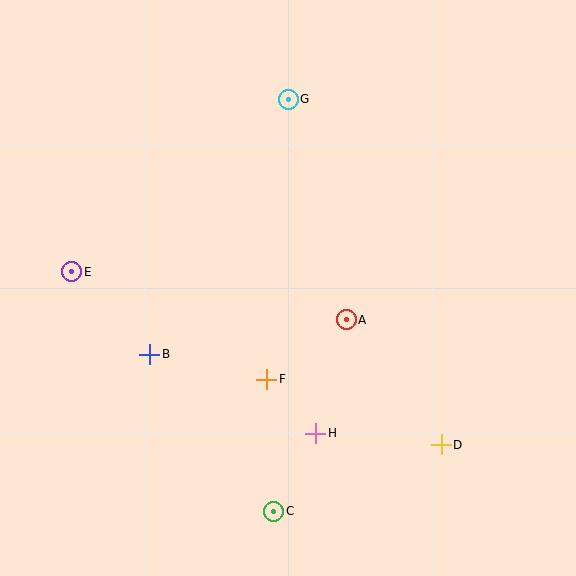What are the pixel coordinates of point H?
Point H is at (316, 433).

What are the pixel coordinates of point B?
Point B is at (150, 354).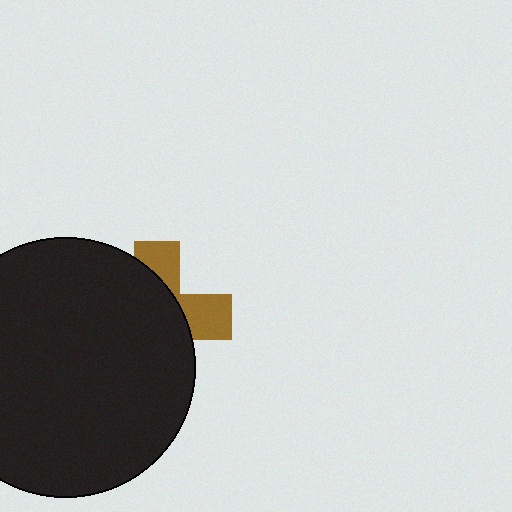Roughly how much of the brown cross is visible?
A small part of it is visible (roughly 31%).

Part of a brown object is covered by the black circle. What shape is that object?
It is a cross.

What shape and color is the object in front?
The object in front is a black circle.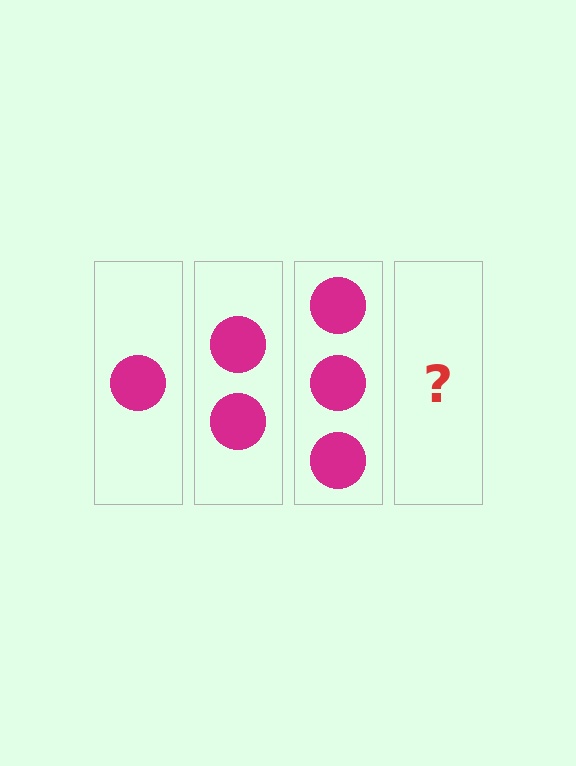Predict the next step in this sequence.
The next step is 4 circles.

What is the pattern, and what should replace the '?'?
The pattern is that each step adds one more circle. The '?' should be 4 circles.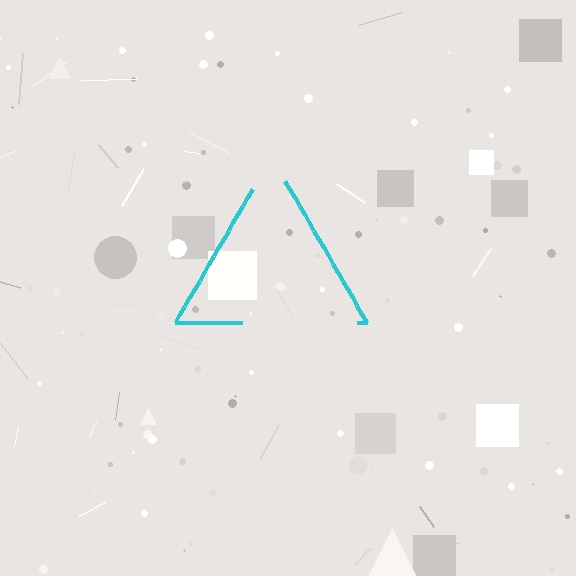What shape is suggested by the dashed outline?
The dashed outline suggests a triangle.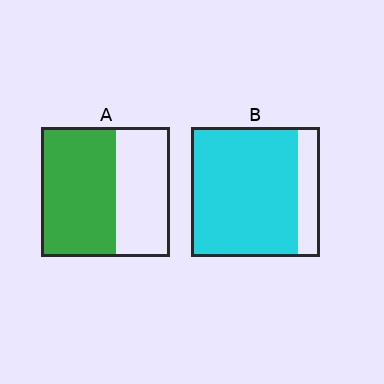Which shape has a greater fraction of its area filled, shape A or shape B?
Shape B.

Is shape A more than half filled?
Yes.